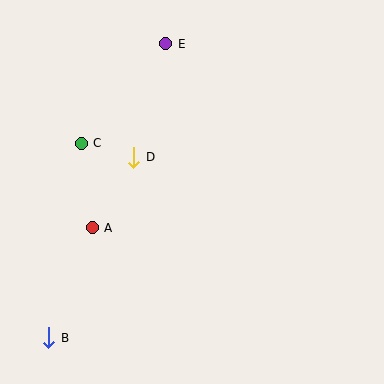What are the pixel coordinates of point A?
Point A is at (92, 228).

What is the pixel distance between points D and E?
The distance between D and E is 118 pixels.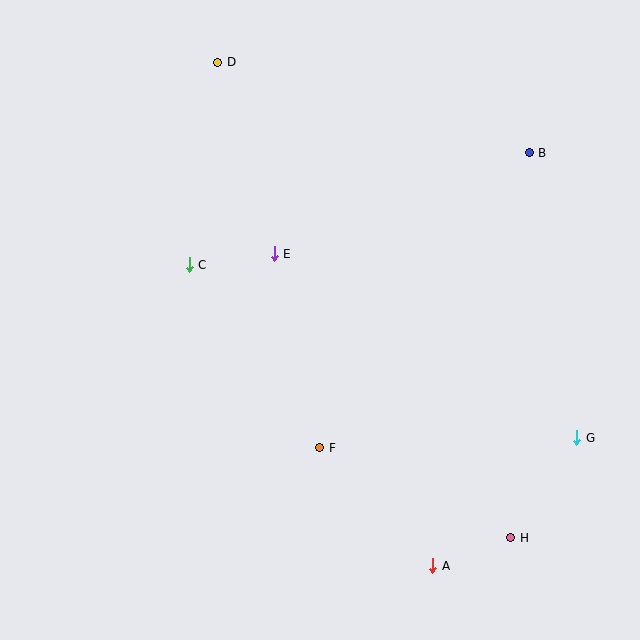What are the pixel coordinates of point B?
Point B is at (529, 153).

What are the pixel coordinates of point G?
Point G is at (577, 438).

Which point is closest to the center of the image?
Point E at (274, 254) is closest to the center.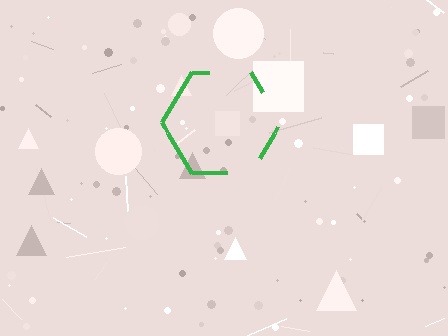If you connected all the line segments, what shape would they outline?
They would outline a hexagon.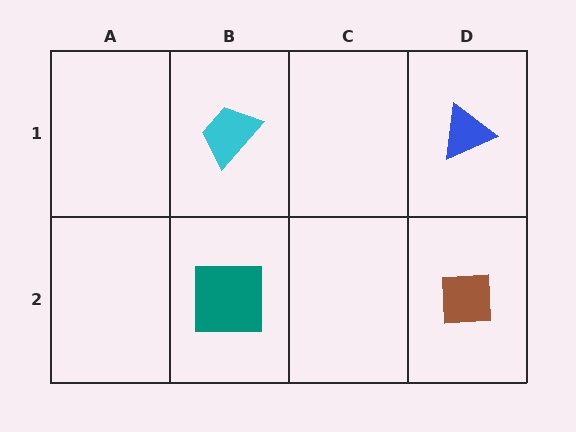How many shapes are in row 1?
2 shapes.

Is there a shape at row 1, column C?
No, that cell is empty.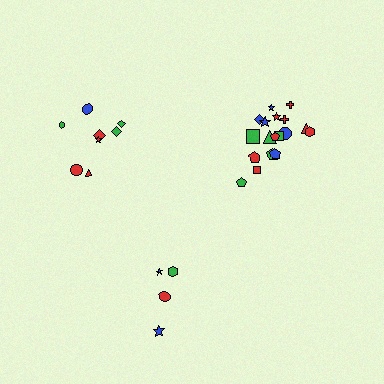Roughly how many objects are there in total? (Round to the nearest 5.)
Roughly 30 objects in total.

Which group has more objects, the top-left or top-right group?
The top-right group.